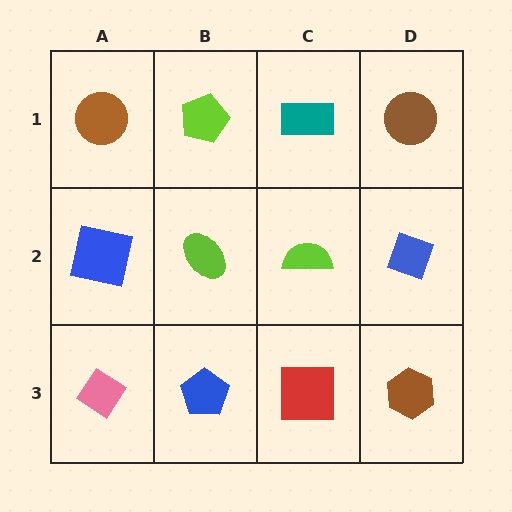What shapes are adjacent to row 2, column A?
A brown circle (row 1, column A), a pink diamond (row 3, column A), a lime ellipse (row 2, column B).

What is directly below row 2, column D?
A brown hexagon.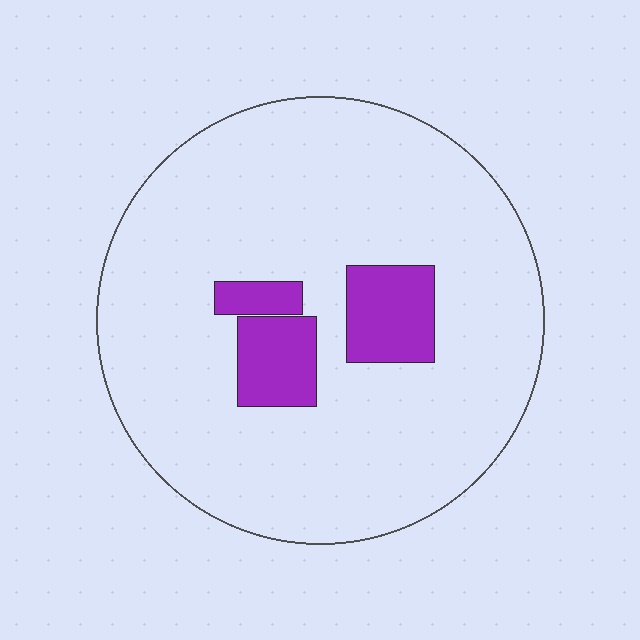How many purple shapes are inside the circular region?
3.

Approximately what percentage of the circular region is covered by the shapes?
Approximately 10%.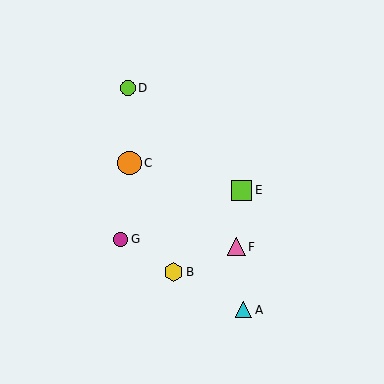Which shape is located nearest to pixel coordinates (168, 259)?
The yellow hexagon (labeled B) at (173, 272) is nearest to that location.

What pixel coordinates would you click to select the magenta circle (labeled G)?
Click at (121, 239) to select the magenta circle G.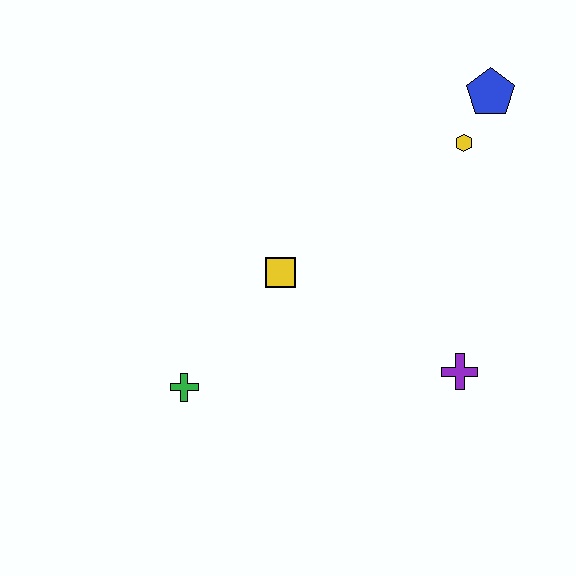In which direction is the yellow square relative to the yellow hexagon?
The yellow square is to the left of the yellow hexagon.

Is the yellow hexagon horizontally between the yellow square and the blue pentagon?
Yes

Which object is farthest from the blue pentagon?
The green cross is farthest from the blue pentagon.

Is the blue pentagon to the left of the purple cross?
No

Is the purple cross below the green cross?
No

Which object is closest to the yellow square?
The green cross is closest to the yellow square.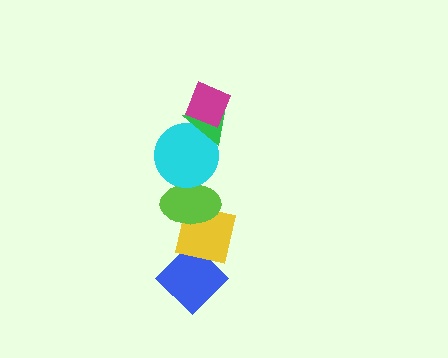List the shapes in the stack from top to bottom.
From top to bottom: the magenta diamond, the green triangle, the cyan circle, the lime ellipse, the yellow square, the blue diamond.